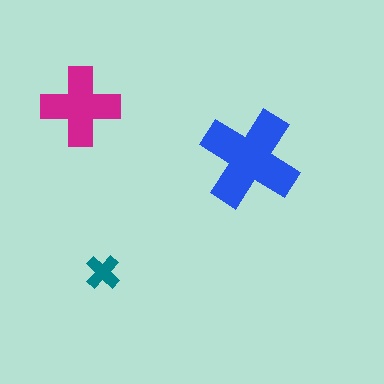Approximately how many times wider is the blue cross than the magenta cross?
About 1.5 times wider.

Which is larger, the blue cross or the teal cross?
The blue one.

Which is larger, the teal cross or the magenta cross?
The magenta one.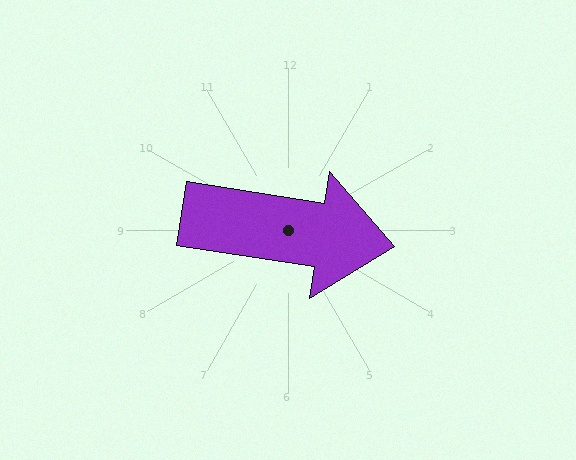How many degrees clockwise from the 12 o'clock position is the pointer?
Approximately 99 degrees.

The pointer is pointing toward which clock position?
Roughly 3 o'clock.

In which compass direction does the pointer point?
East.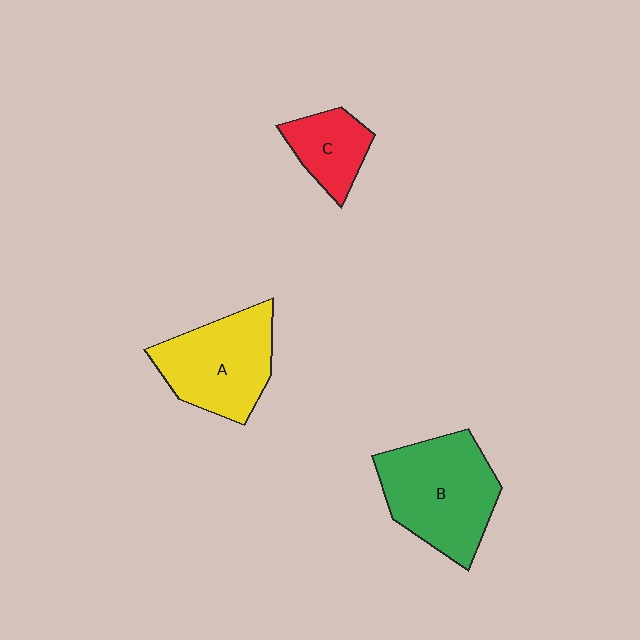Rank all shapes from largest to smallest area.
From largest to smallest: B (green), A (yellow), C (red).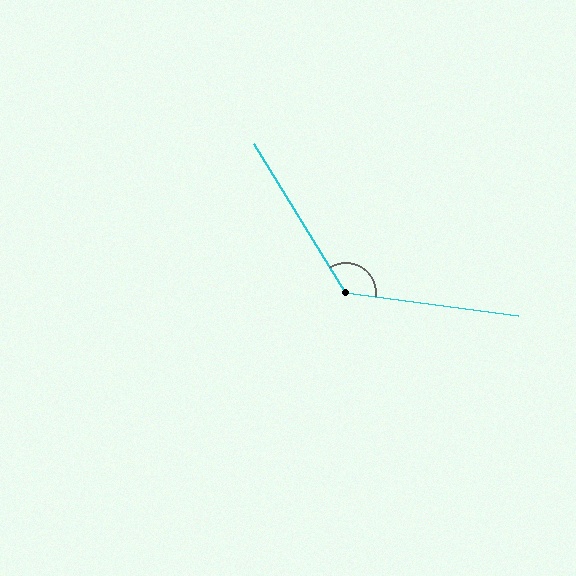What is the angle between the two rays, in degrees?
Approximately 129 degrees.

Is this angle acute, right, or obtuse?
It is obtuse.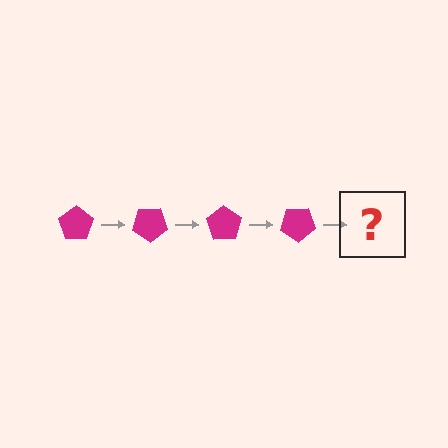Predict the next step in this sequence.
The next step is a magenta pentagon rotated 140 degrees.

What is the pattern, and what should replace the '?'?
The pattern is that the pentagon rotates 35 degrees each step. The '?' should be a magenta pentagon rotated 140 degrees.